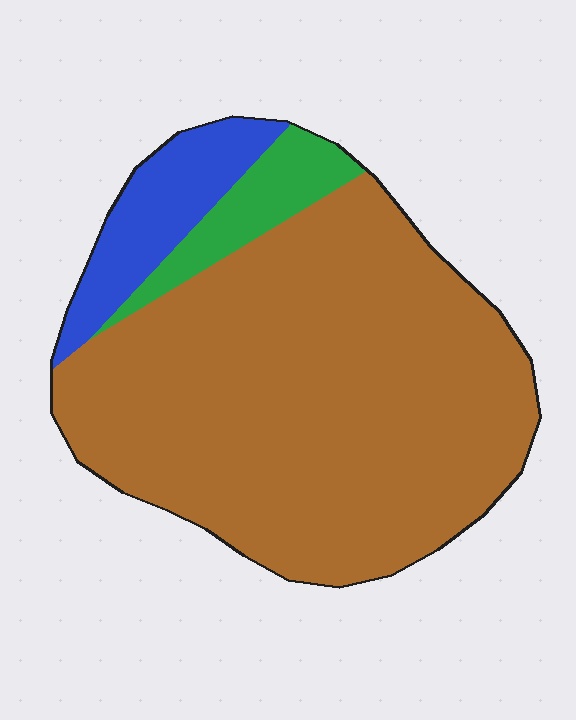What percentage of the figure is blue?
Blue covers roughly 10% of the figure.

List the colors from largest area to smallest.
From largest to smallest: brown, blue, green.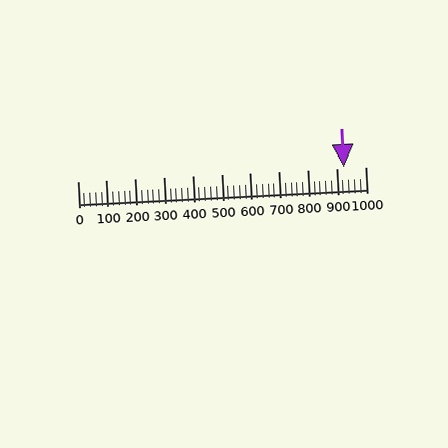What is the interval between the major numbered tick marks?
The major tick marks are spaced 100 units apart.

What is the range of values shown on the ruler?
The ruler shows values from 0 to 1000.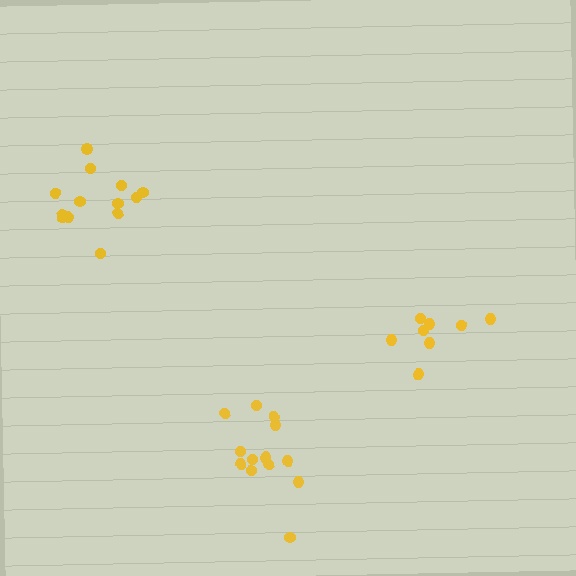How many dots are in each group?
Group 1: 8 dots, Group 2: 13 dots, Group 3: 13 dots (34 total).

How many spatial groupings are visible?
There are 3 spatial groupings.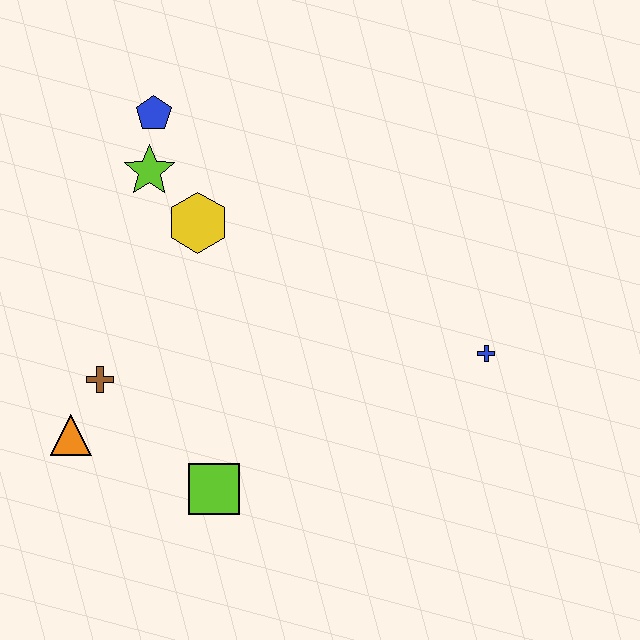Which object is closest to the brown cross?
The orange triangle is closest to the brown cross.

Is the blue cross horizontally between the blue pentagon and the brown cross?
No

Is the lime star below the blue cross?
No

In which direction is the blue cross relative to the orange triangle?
The blue cross is to the right of the orange triangle.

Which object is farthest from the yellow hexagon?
The blue cross is farthest from the yellow hexagon.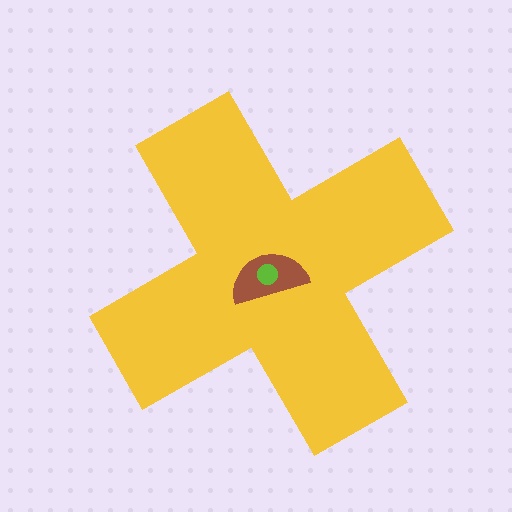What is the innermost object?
The lime circle.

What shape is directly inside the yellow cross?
The brown semicircle.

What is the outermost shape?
The yellow cross.